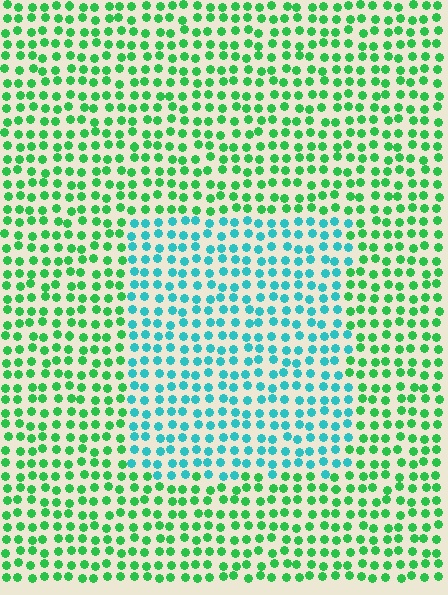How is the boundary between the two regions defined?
The boundary is defined purely by a slight shift in hue (about 47 degrees). Spacing, size, and orientation are identical on both sides.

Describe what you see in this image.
The image is filled with small green elements in a uniform arrangement. A rectangle-shaped region is visible where the elements are tinted to a slightly different hue, forming a subtle color boundary.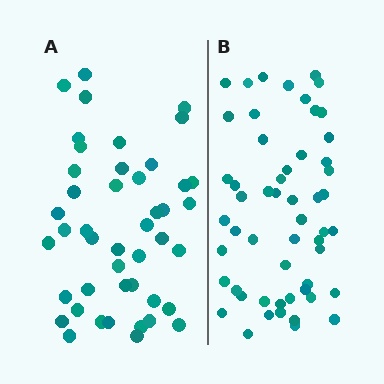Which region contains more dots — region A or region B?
Region B (the right region) has more dots.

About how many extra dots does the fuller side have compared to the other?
Region B has roughly 8 or so more dots than region A.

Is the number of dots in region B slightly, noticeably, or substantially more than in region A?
Region B has only slightly more — the two regions are fairly close. The ratio is roughly 1.2 to 1.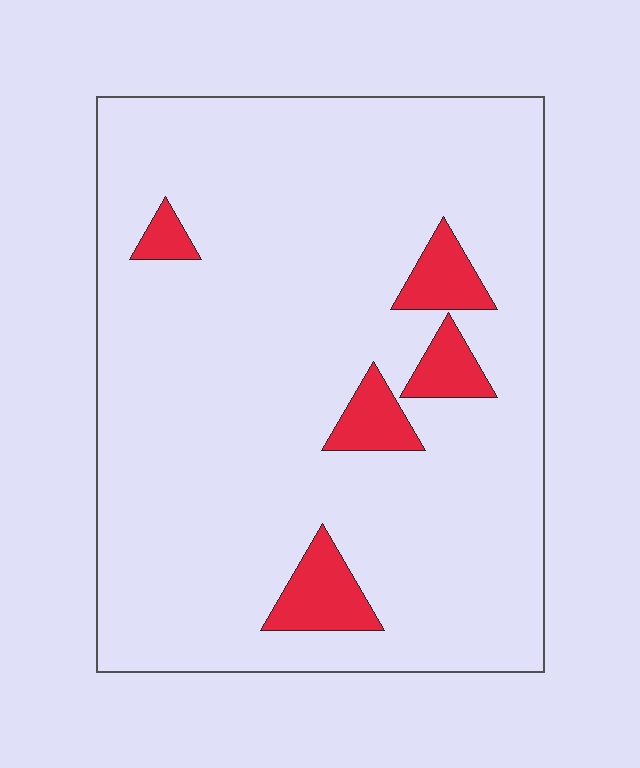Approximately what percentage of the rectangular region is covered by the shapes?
Approximately 10%.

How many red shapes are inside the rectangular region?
5.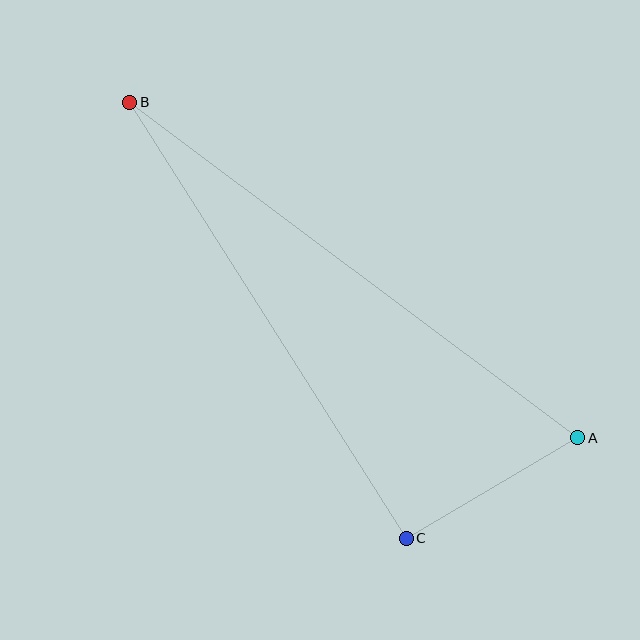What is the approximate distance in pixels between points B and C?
The distance between B and C is approximately 516 pixels.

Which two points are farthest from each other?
Points A and B are farthest from each other.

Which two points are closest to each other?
Points A and C are closest to each other.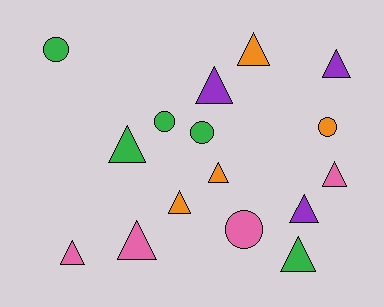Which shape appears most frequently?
Triangle, with 11 objects.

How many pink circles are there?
There is 1 pink circle.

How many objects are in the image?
There are 16 objects.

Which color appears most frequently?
Green, with 5 objects.